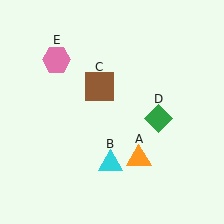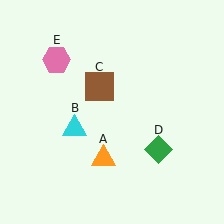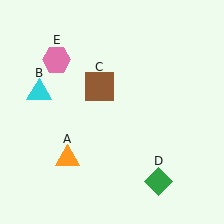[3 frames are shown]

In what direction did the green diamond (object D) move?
The green diamond (object D) moved down.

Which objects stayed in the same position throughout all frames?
Brown square (object C) and pink hexagon (object E) remained stationary.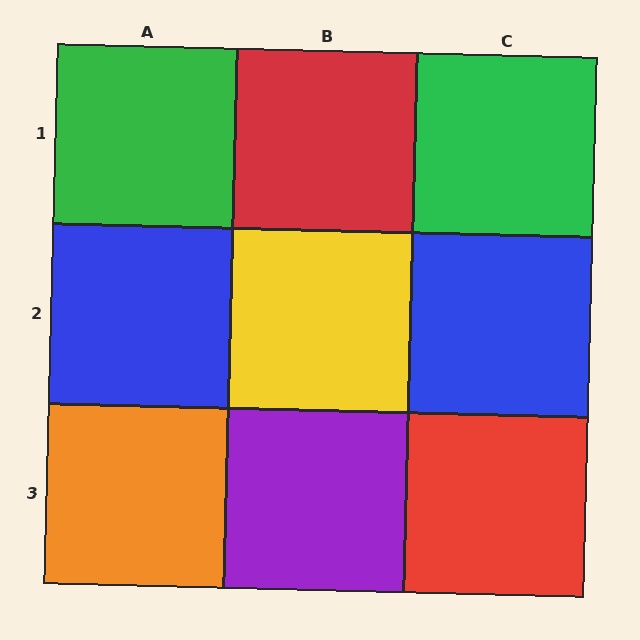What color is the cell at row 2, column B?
Yellow.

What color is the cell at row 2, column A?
Blue.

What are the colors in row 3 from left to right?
Orange, purple, red.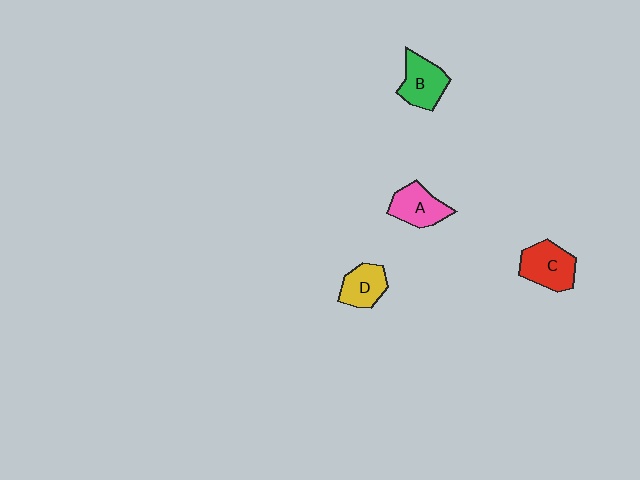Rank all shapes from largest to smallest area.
From largest to smallest: C (red), B (green), A (pink), D (yellow).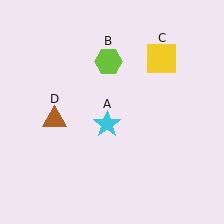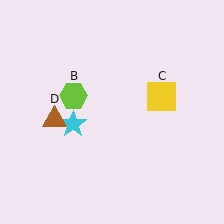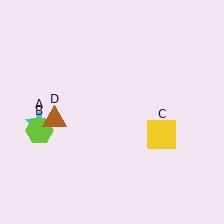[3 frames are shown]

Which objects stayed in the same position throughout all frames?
Brown triangle (object D) remained stationary.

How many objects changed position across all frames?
3 objects changed position: cyan star (object A), lime hexagon (object B), yellow square (object C).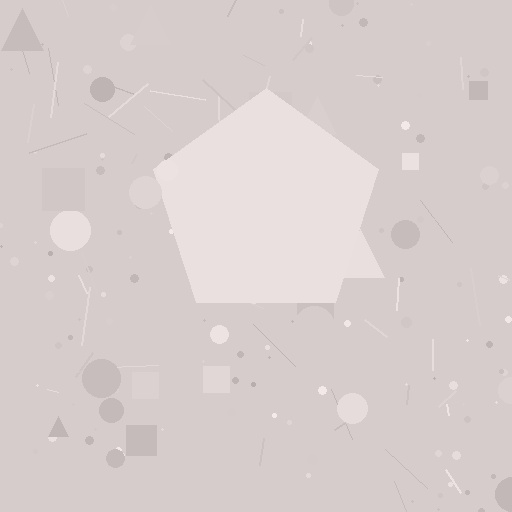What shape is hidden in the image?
A pentagon is hidden in the image.